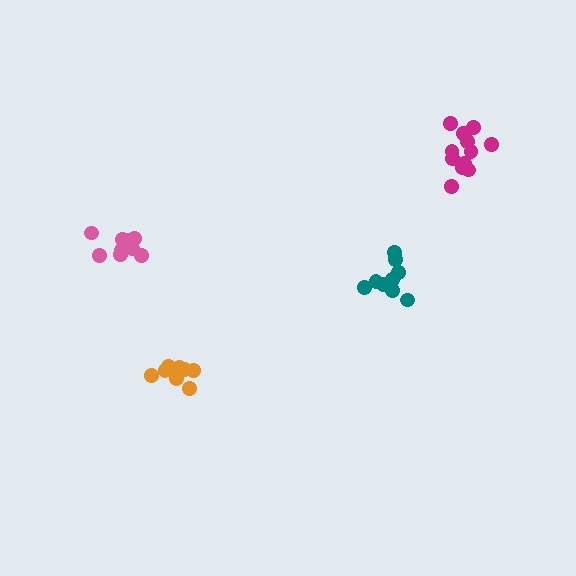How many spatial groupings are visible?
There are 4 spatial groupings.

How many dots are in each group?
Group 1: 9 dots, Group 2: 8 dots, Group 3: 9 dots, Group 4: 12 dots (38 total).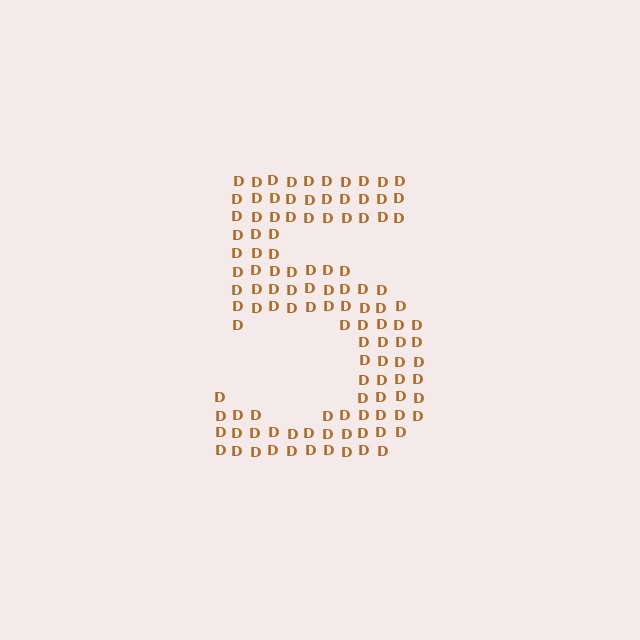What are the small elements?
The small elements are letter D's.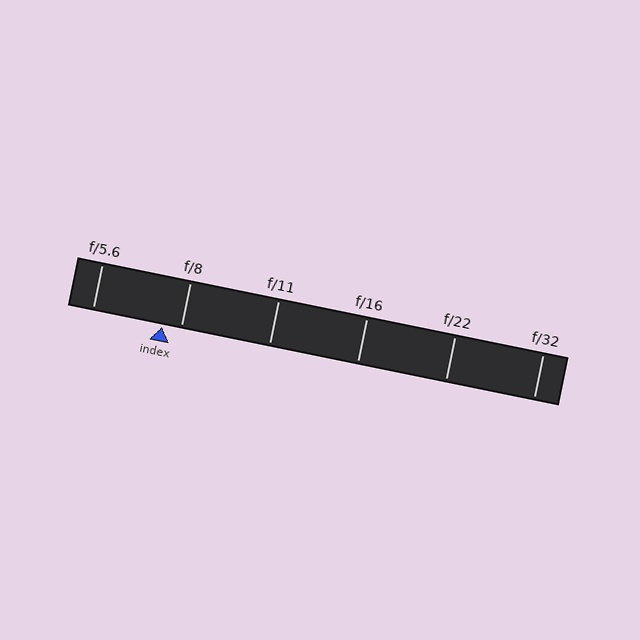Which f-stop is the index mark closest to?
The index mark is closest to f/8.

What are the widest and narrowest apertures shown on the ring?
The widest aperture shown is f/5.6 and the narrowest is f/32.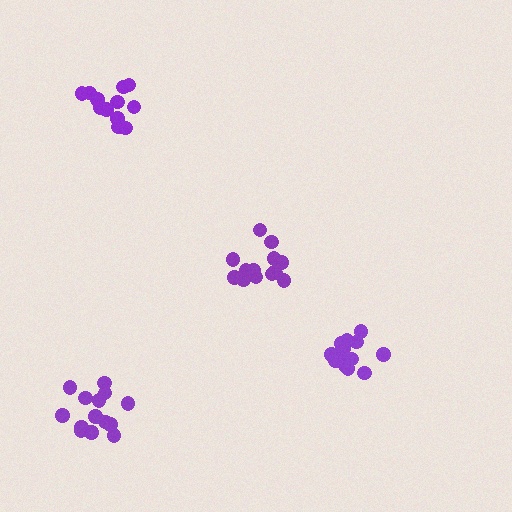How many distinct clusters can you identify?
There are 4 distinct clusters.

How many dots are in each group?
Group 1: 14 dots, Group 2: 14 dots, Group 3: 13 dots, Group 4: 13 dots (54 total).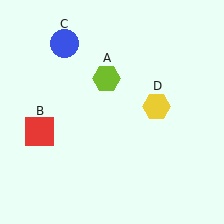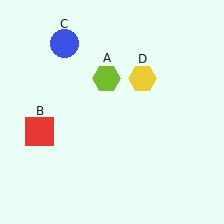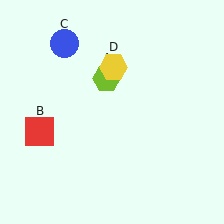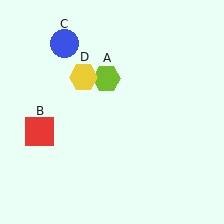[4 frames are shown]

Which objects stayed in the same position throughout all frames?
Lime hexagon (object A) and red square (object B) and blue circle (object C) remained stationary.